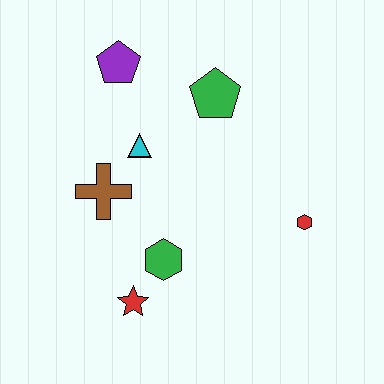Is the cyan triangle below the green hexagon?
No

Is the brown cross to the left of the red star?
Yes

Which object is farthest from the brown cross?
The red hexagon is farthest from the brown cross.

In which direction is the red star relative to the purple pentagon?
The red star is below the purple pentagon.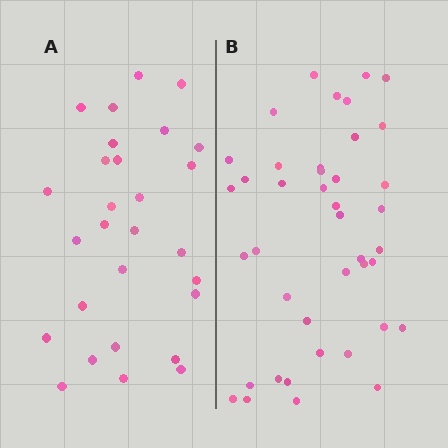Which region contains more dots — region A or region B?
Region B (the right region) has more dots.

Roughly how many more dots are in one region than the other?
Region B has approximately 15 more dots than region A.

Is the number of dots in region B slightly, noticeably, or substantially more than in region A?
Region B has substantially more. The ratio is roughly 1.5 to 1.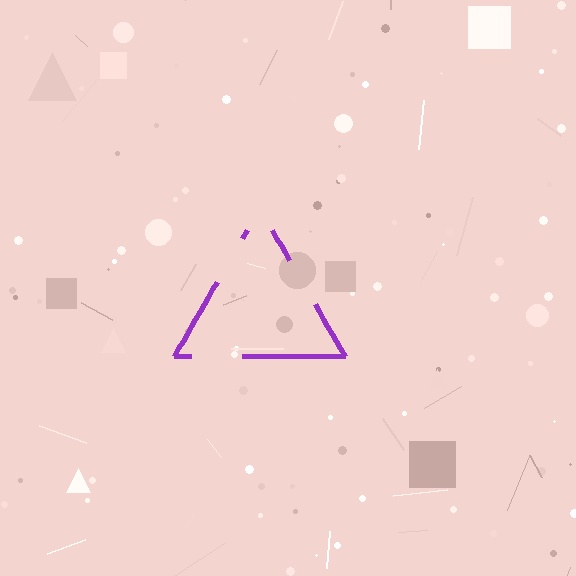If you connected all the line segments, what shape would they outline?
They would outline a triangle.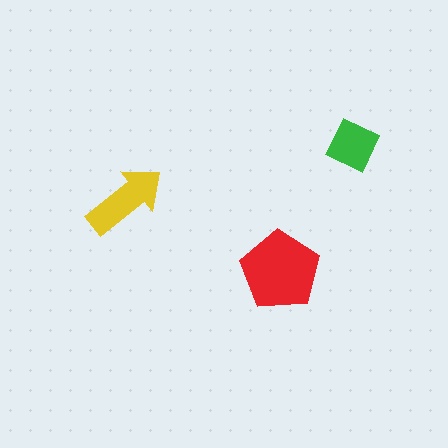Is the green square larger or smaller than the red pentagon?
Smaller.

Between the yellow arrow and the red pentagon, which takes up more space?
The red pentagon.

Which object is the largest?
The red pentagon.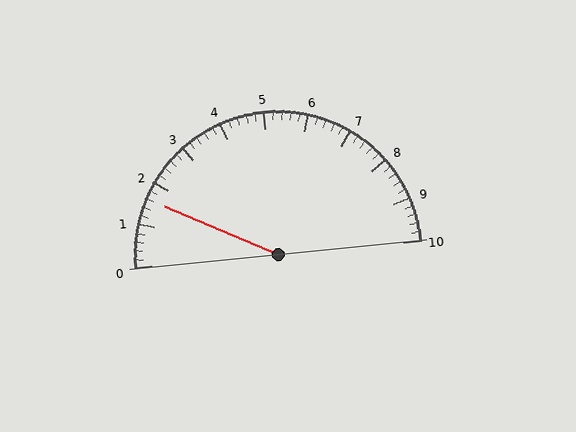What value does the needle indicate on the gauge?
The needle indicates approximately 1.6.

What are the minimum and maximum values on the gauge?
The gauge ranges from 0 to 10.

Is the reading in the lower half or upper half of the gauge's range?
The reading is in the lower half of the range (0 to 10).